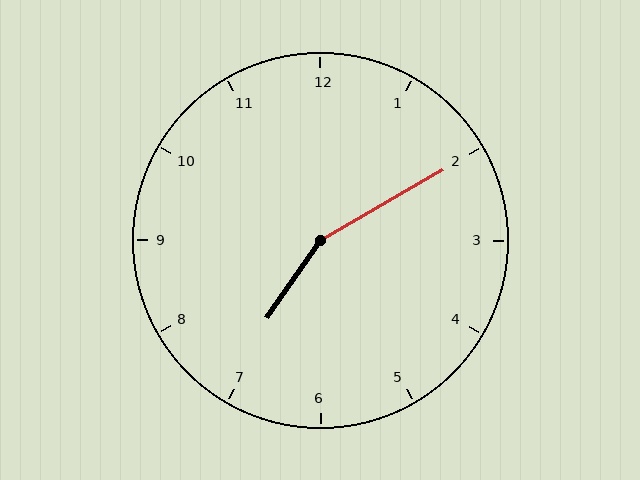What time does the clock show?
7:10.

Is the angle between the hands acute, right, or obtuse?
It is obtuse.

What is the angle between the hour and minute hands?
Approximately 155 degrees.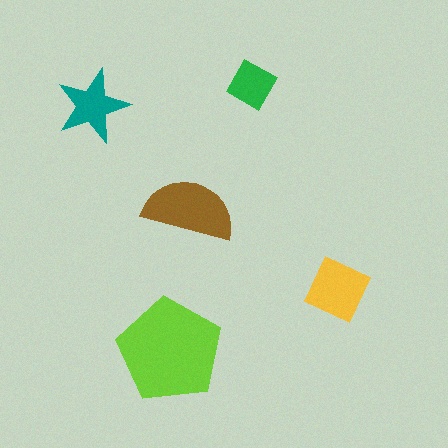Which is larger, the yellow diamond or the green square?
The yellow diamond.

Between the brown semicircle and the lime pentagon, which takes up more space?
The lime pentagon.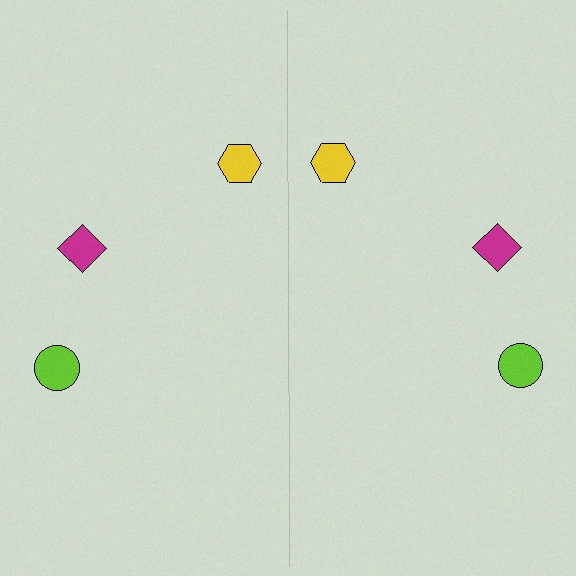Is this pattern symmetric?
Yes, this pattern has bilateral (reflection) symmetry.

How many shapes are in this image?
There are 6 shapes in this image.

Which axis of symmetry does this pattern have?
The pattern has a vertical axis of symmetry running through the center of the image.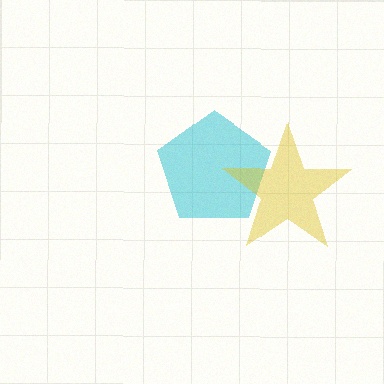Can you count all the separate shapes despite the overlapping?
Yes, there are 2 separate shapes.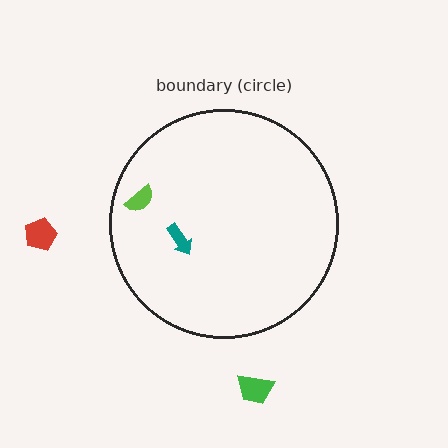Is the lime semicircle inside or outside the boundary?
Inside.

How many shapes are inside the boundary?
2 inside, 2 outside.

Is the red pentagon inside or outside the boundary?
Outside.